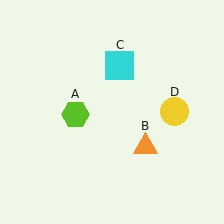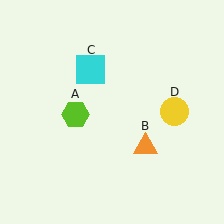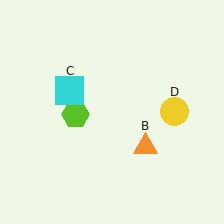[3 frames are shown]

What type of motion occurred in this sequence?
The cyan square (object C) rotated counterclockwise around the center of the scene.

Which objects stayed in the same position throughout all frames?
Lime hexagon (object A) and orange triangle (object B) and yellow circle (object D) remained stationary.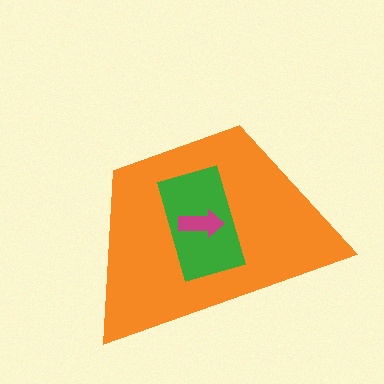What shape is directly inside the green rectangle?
The magenta arrow.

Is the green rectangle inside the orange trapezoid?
Yes.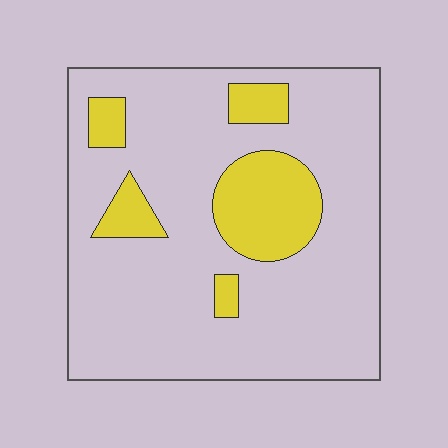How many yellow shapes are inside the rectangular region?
5.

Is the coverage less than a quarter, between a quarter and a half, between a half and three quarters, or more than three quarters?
Less than a quarter.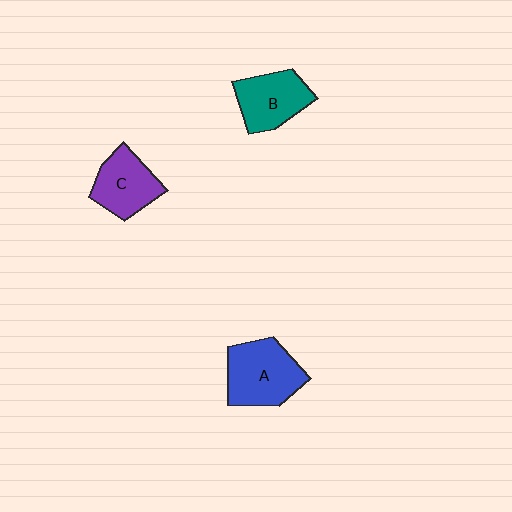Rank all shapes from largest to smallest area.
From largest to smallest: A (blue), B (teal), C (purple).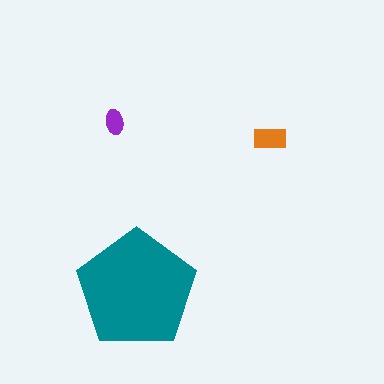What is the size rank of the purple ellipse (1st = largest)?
3rd.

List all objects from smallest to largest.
The purple ellipse, the orange rectangle, the teal pentagon.